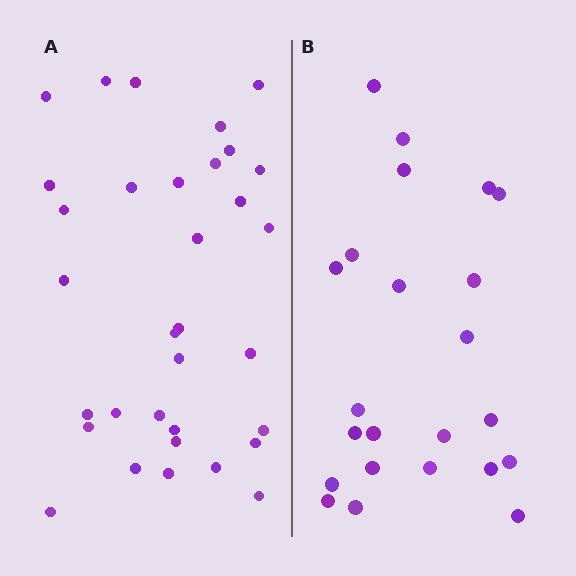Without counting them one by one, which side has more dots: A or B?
Region A (the left region) has more dots.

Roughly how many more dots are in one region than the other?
Region A has roughly 10 or so more dots than region B.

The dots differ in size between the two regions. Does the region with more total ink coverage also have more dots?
No. Region B has more total ink coverage because its dots are larger, but region A actually contains more individual dots. Total area can be misleading — the number of items is what matters here.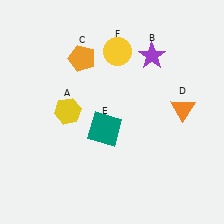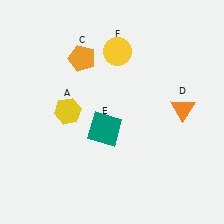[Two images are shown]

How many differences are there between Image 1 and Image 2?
There is 1 difference between the two images.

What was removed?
The purple star (B) was removed in Image 2.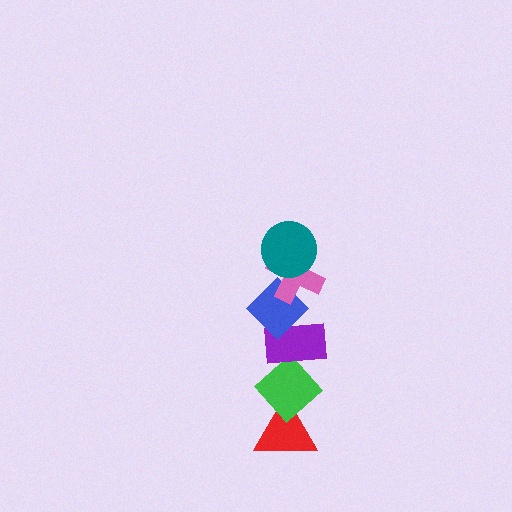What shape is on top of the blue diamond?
The pink cross is on top of the blue diamond.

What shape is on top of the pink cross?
The teal circle is on top of the pink cross.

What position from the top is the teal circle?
The teal circle is 1st from the top.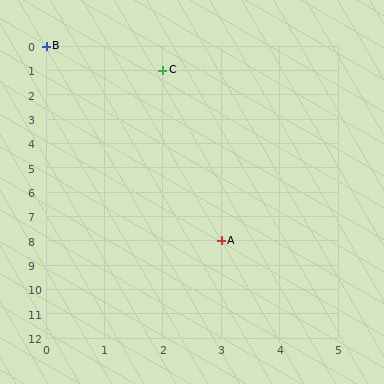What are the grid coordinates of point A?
Point A is at grid coordinates (3, 8).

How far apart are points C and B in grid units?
Points C and B are 2 columns and 1 row apart (about 2.2 grid units diagonally).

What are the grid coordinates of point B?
Point B is at grid coordinates (0, 0).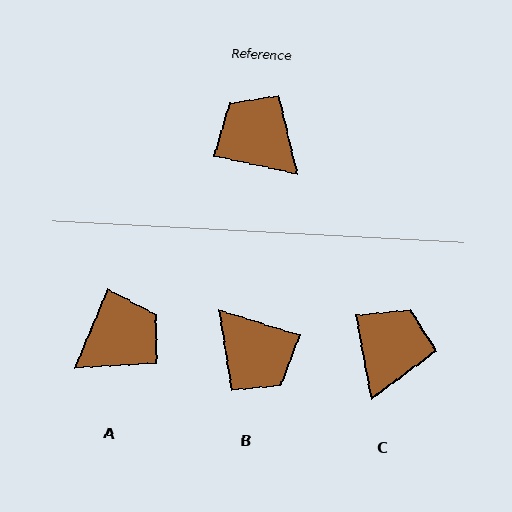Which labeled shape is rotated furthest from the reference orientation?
B, about 176 degrees away.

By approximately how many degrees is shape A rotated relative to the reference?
Approximately 100 degrees clockwise.